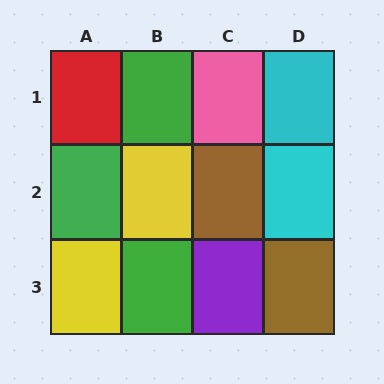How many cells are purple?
1 cell is purple.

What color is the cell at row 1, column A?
Red.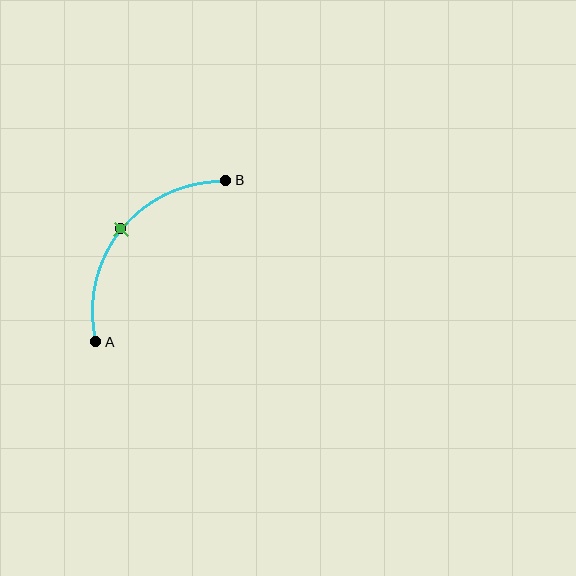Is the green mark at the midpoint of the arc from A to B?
Yes. The green mark lies on the arc at equal arc-length from both A and B — it is the arc midpoint.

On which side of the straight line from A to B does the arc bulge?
The arc bulges above and to the left of the straight line connecting A and B.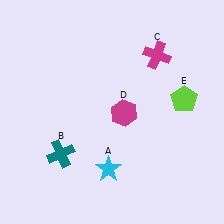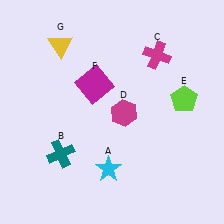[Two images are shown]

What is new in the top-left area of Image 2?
A magenta square (F) was added in the top-left area of Image 2.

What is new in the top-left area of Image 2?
A yellow triangle (G) was added in the top-left area of Image 2.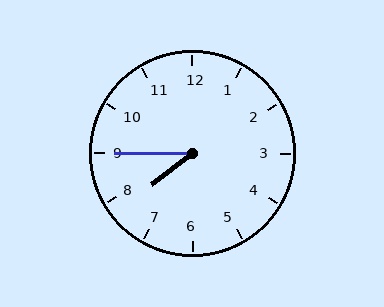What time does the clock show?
7:45.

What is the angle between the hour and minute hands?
Approximately 38 degrees.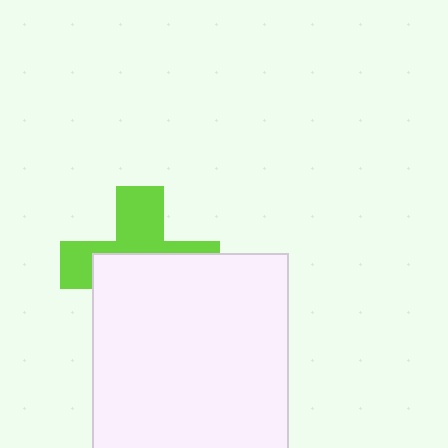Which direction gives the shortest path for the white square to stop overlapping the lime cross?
Moving down gives the shortest separation.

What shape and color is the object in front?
The object in front is a white square.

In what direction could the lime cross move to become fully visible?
The lime cross could move up. That would shift it out from behind the white square entirely.